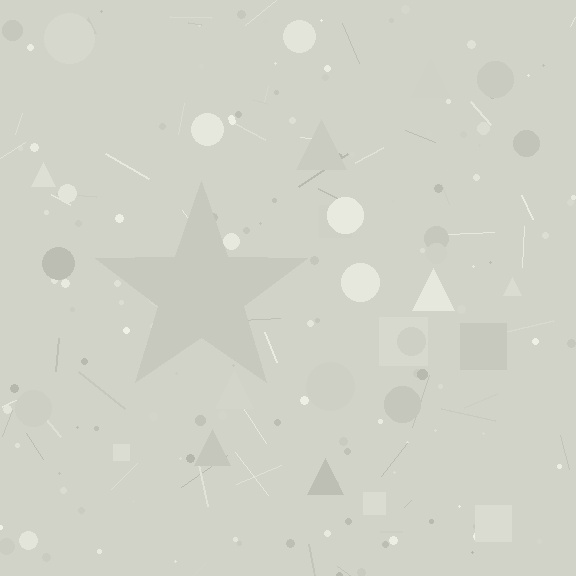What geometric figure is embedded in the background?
A star is embedded in the background.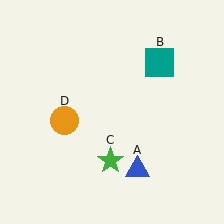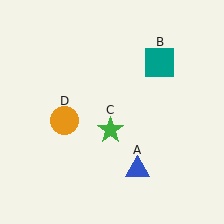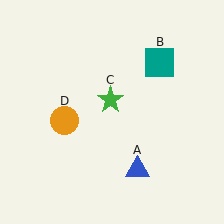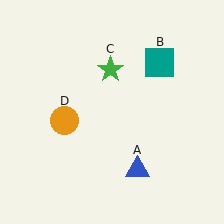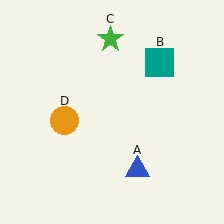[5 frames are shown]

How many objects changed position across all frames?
1 object changed position: green star (object C).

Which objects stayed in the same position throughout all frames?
Blue triangle (object A) and teal square (object B) and orange circle (object D) remained stationary.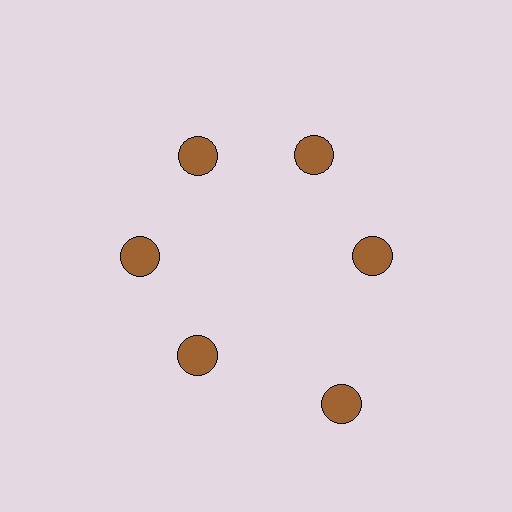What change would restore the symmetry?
The symmetry would be restored by moving it inward, back onto the ring so that all 6 circles sit at equal angles and equal distance from the center.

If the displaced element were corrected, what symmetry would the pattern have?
It would have 6-fold rotational symmetry — the pattern would map onto itself every 60 degrees.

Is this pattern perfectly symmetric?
No. The 6 brown circles are arranged in a ring, but one element near the 5 o'clock position is pushed outward from the center, breaking the 6-fold rotational symmetry.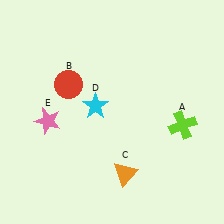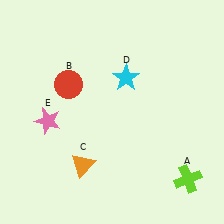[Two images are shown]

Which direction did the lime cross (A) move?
The lime cross (A) moved down.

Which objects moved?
The objects that moved are: the lime cross (A), the orange triangle (C), the cyan star (D).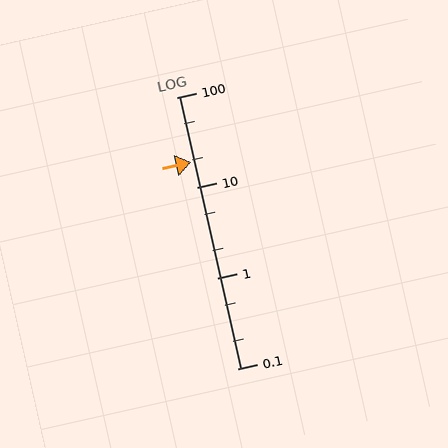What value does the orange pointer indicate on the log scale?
The pointer indicates approximately 19.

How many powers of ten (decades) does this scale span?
The scale spans 3 decades, from 0.1 to 100.